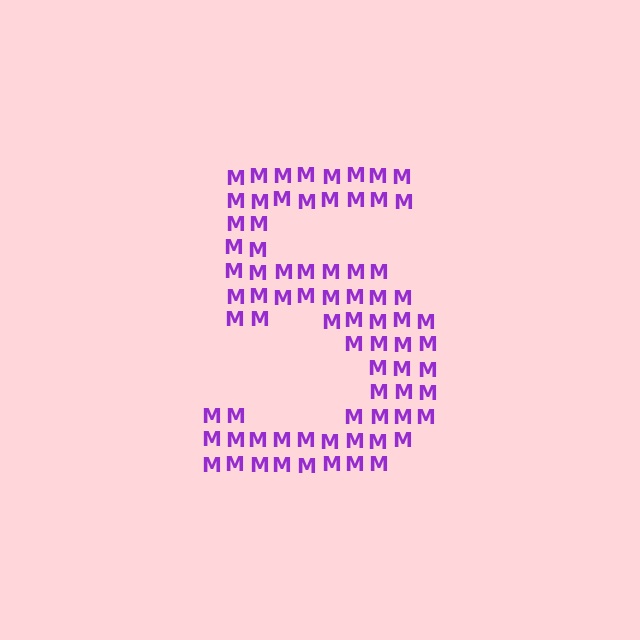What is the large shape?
The large shape is the digit 5.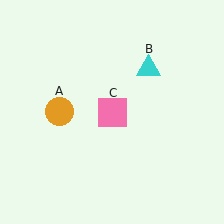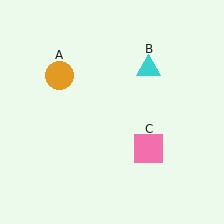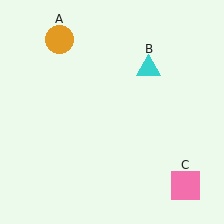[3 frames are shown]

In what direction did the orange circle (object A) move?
The orange circle (object A) moved up.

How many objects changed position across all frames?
2 objects changed position: orange circle (object A), pink square (object C).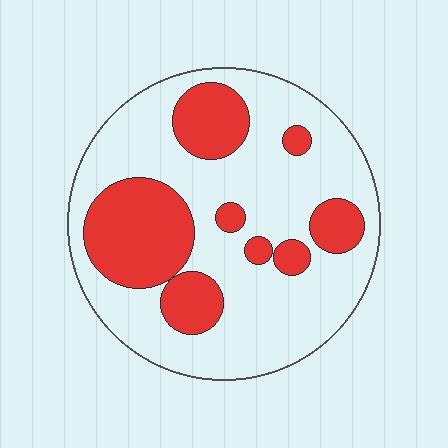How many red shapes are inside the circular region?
8.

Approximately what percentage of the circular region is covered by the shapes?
Approximately 30%.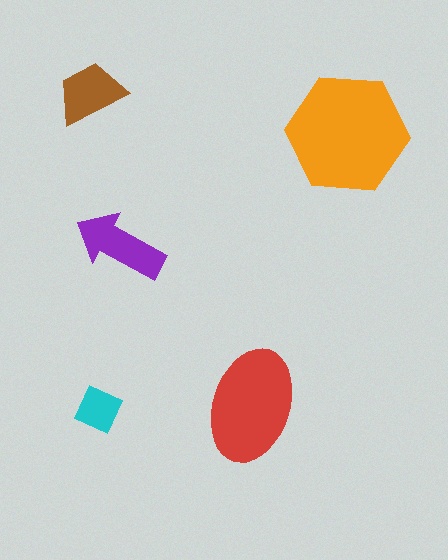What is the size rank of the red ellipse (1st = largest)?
2nd.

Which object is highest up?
The brown trapezoid is topmost.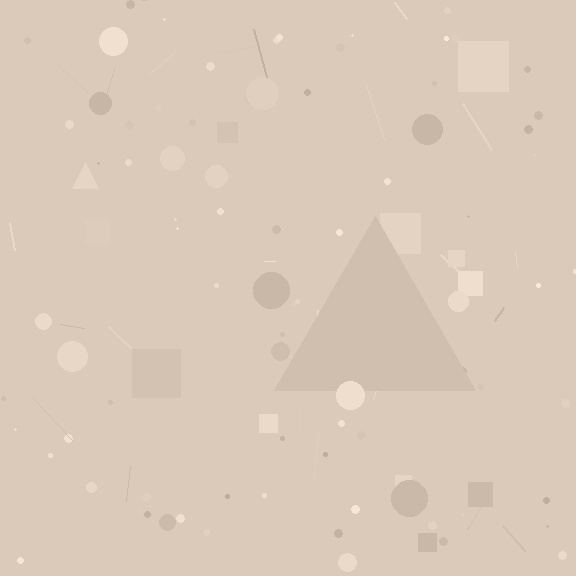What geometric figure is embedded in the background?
A triangle is embedded in the background.